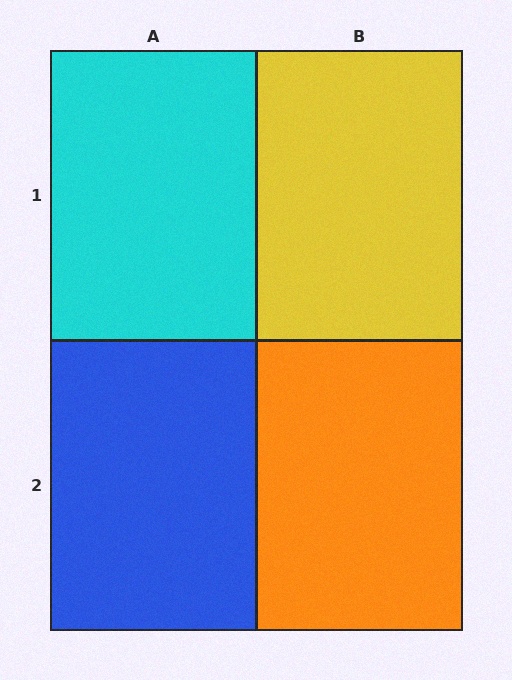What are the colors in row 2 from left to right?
Blue, orange.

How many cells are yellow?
1 cell is yellow.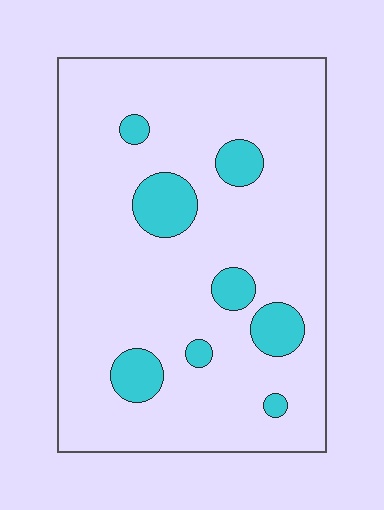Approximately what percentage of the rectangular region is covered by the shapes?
Approximately 15%.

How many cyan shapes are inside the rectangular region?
8.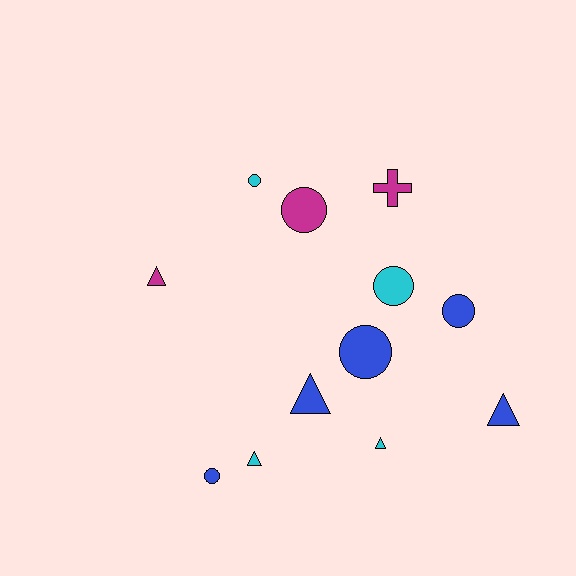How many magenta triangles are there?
There is 1 magenta triangle.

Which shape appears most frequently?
Circle, with 6 objects.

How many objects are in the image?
There are 12 objects.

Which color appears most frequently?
Blue, with 5 objects.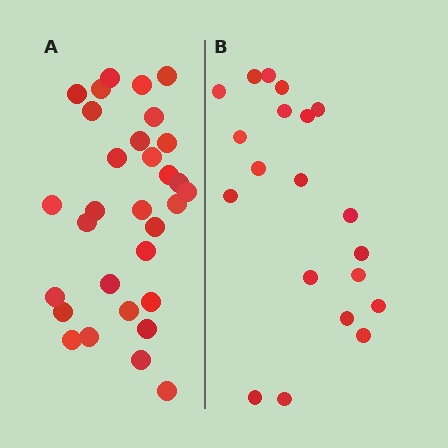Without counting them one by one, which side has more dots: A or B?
Region A (the left region) has more dots.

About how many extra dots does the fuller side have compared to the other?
Region A has roughly 12 or so more dots than region B.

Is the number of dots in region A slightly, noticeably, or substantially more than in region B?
Region A has substantially more. The ratio is roughly 1.6 to 1.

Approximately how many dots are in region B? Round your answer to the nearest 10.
About 20 dots.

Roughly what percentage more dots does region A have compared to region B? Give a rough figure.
About 55% more.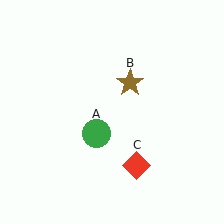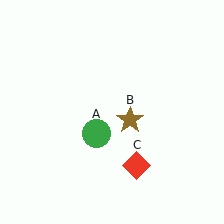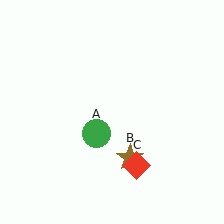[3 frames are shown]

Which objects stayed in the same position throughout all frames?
Green circle (object A) and red diamond (object C) remained stationary.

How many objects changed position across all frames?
1 object changed position: brown star (object B).